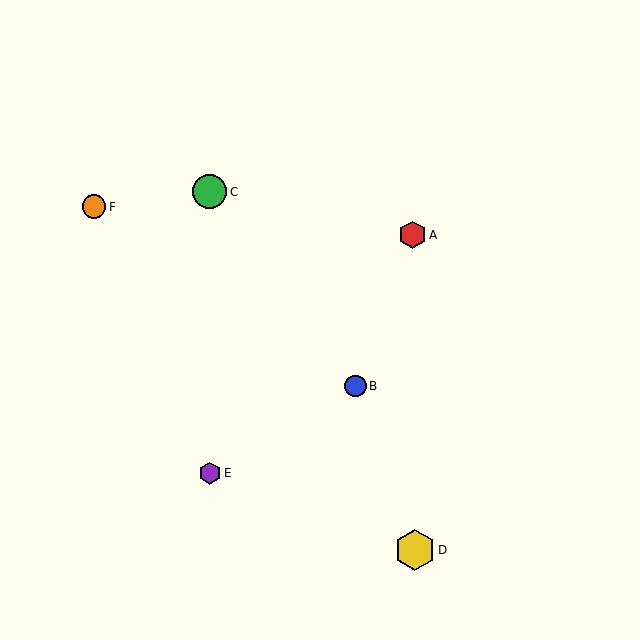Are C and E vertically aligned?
Yes, both are at x≈210.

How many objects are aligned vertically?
2 objects (C, E) are aligned vertically.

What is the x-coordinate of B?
Object B is at x≈356.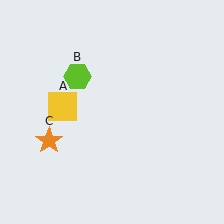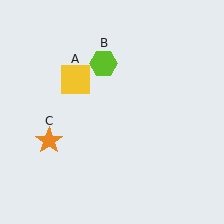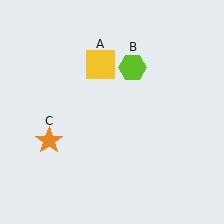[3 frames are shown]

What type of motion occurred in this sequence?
The yellow square (object A), lime hexagon (object B) rotated clockwise around the center of the scene.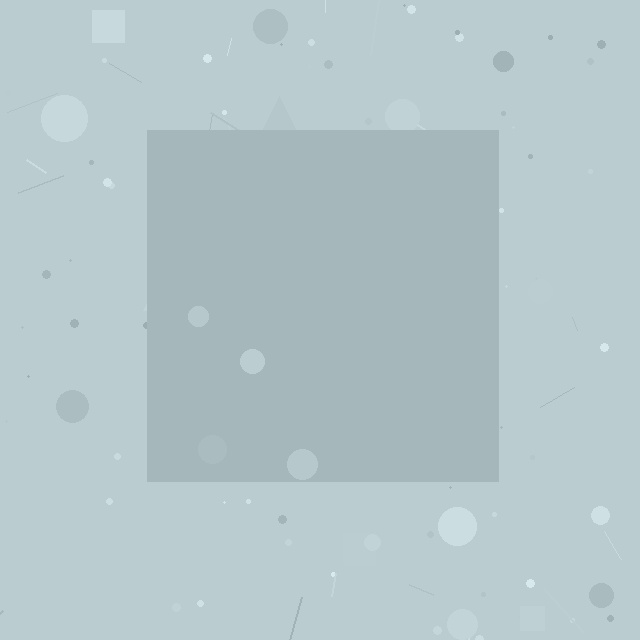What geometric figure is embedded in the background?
A square is embedded in the background.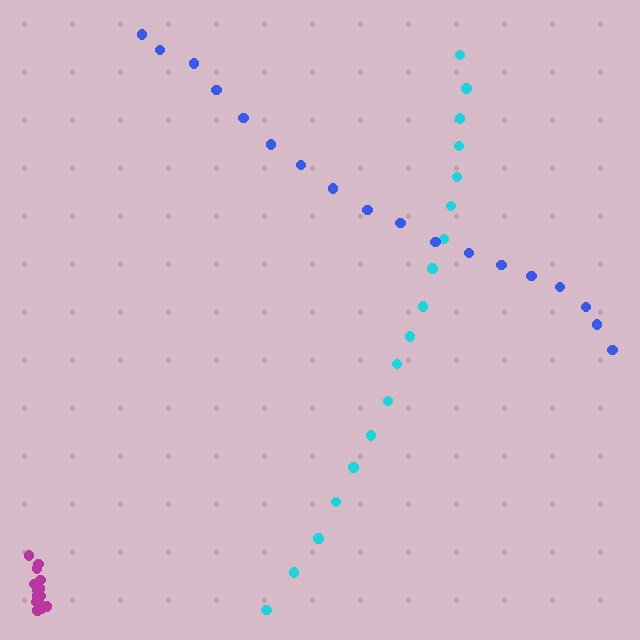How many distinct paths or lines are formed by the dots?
There are 3 distinct paths.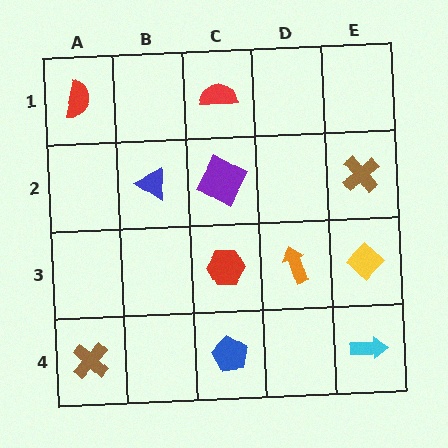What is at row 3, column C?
A red hexagon.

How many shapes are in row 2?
3 shapes.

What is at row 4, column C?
A blue pentagon.